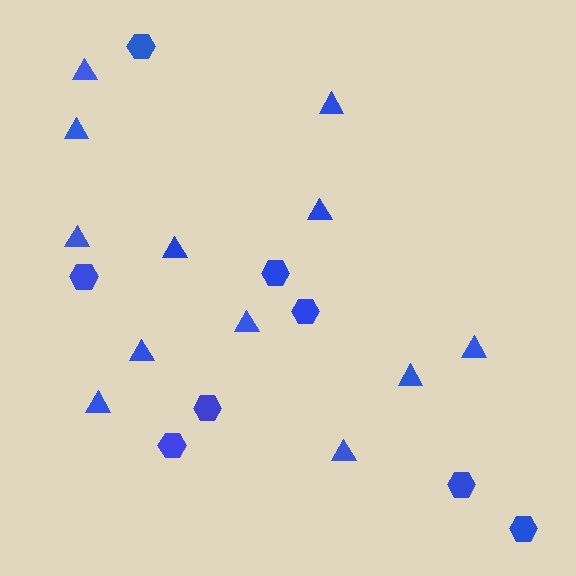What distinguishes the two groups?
There are 2 groups: one group of triangles (12) and one group of hexagons (8).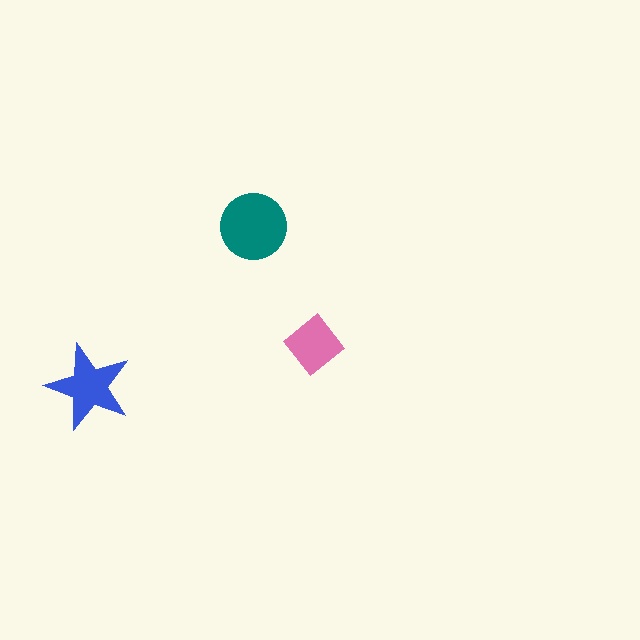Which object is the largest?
The teal circle.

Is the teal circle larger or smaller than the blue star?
Larger.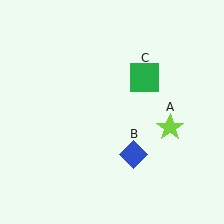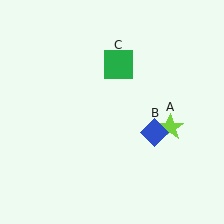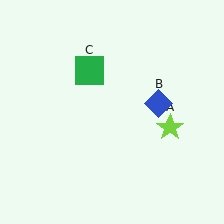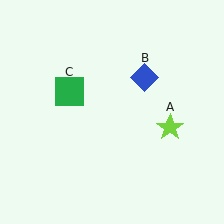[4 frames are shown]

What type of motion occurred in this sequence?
The blue diamond (object B), green square (object C) rotated counterclockwise around the center of the scene.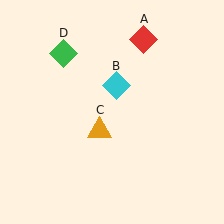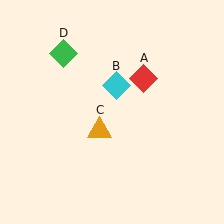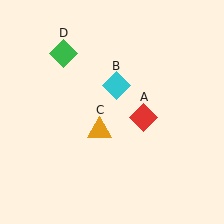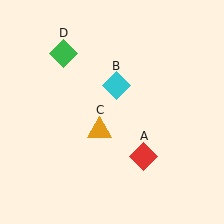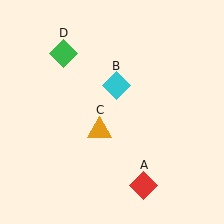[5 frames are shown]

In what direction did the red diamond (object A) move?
The red diamond (object A) moved down.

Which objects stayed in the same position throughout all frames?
Cyan diamond (object B) and orange triangle (object C) and green diamond (object D) remained stationary.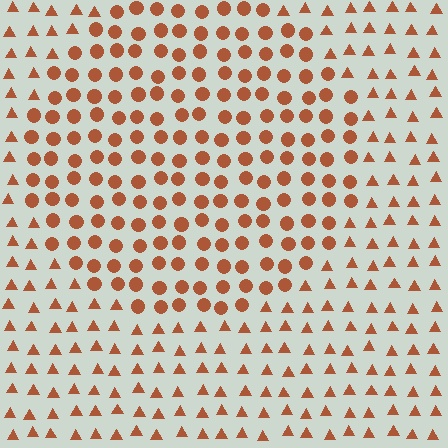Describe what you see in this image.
The image is filled with small brown elements arranged in a uniform grid. A circle-shaped region contains circles, while the surrounding area contains triangles. The boundary is defined purely by the change in element shape.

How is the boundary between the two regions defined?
The boundary is defined by a change in element shape: circles inside vs. triangles outside. All elements share the same color and spacing.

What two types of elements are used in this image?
The image uses circles inside the circle region and triangles outside it.